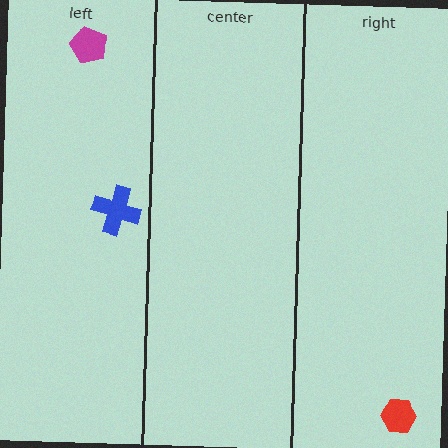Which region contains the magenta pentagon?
The left region.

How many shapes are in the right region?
1.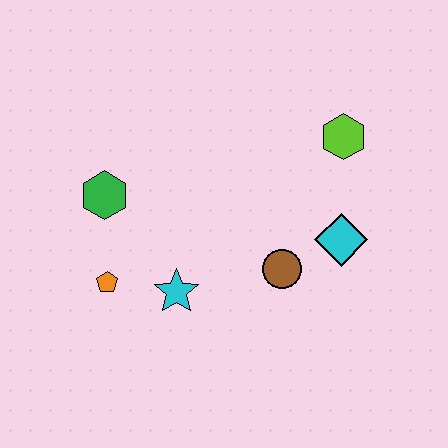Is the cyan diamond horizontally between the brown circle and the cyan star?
No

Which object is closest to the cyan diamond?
The brown circle is closest to the cyan diamond.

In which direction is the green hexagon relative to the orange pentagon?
The green hexagon is above the orange pentagon.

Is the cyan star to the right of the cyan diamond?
No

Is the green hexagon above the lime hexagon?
No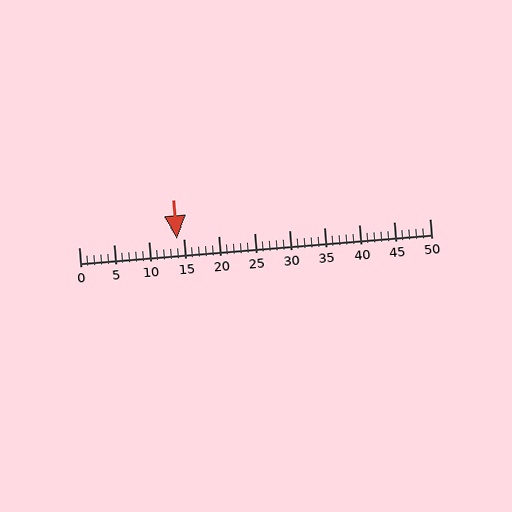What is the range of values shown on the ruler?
The ruler shows values from 0 to 50.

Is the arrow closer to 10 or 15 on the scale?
The arrow is closer to 15.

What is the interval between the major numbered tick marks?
The major tick marks are spaced 5 units apart.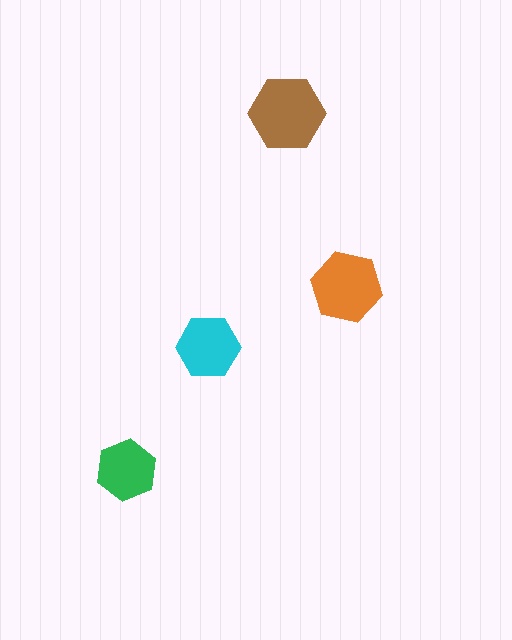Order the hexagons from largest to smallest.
the brown one, the orange one, the cyan one, the green one.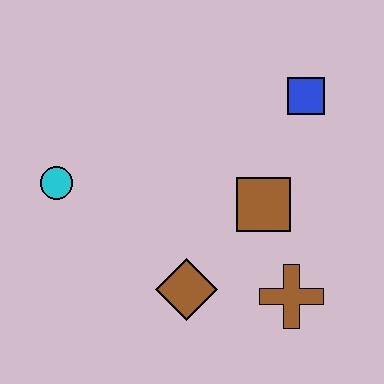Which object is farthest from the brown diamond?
The blue square is farthest from the brown diamond.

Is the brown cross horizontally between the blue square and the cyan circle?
Yes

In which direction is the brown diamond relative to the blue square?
The brown diamond is below the blue square.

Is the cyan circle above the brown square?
Yes